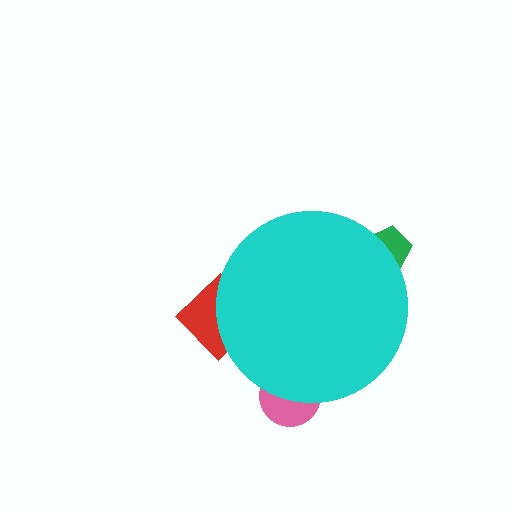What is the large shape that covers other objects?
A cyan circle.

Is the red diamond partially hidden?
Yes, the red diamond is partially hidden behind the cyan circle.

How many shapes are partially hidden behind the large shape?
3 shapes are partially hidden.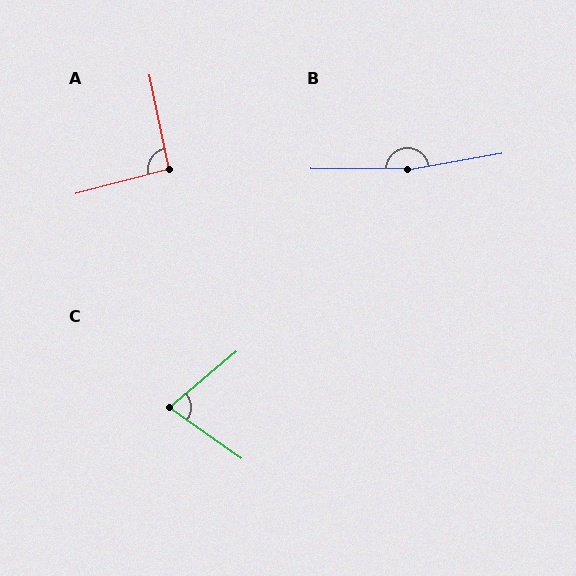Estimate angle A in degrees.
Approximately 93 degrees.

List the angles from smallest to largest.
C (76°), A (93°), B (169°).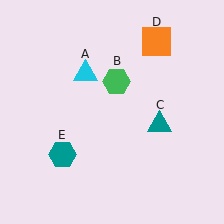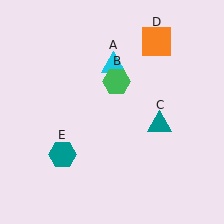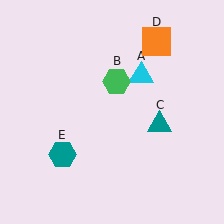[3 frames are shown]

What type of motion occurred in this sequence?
The cyan triangle (object A) rotated clockwise around the center of the scene.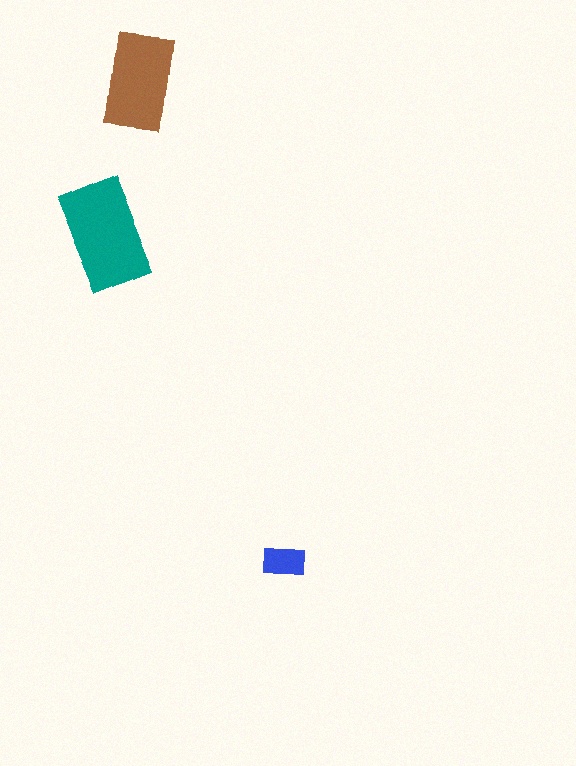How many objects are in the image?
There are 3 objects in the image.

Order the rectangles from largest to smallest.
the teal one, the brown one, the blue one.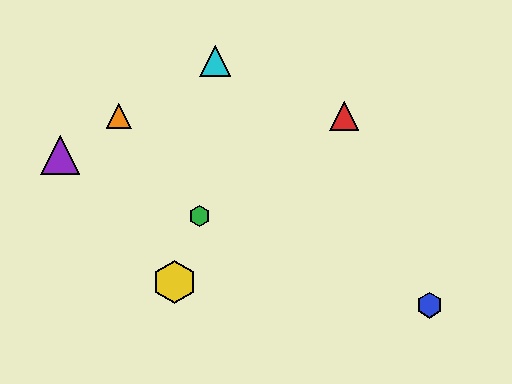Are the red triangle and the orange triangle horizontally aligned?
Yes, both are at y≈116.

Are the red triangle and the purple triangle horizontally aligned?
No, the red triangle is at y≈116 and the purple triangle is at y≈155.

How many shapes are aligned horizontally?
2 shapes (the red triangle, the orange triangle) are aligned horizontally.